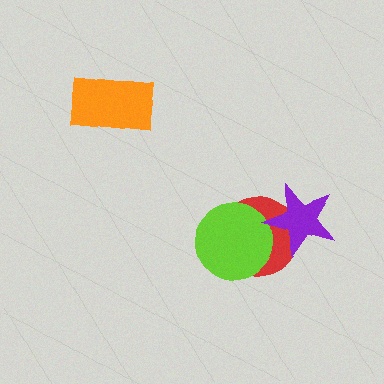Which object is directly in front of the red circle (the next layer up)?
The lime circle is directly in front of the red circle.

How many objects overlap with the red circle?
2 objects overlap with the red circle.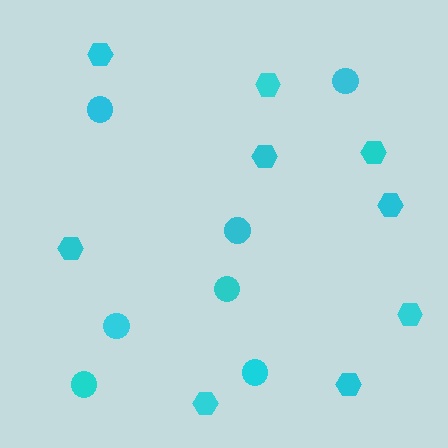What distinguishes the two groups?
There are 2 groups: one group of circles (7) and one group of hexagons (9).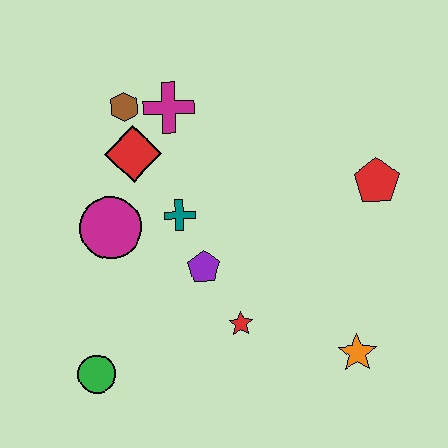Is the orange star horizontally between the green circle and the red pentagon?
Yes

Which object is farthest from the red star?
The brown hexagon is farthest from the red star.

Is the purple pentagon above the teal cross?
No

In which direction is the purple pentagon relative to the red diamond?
The purple pentagon is below the red diamond.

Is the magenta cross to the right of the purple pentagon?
No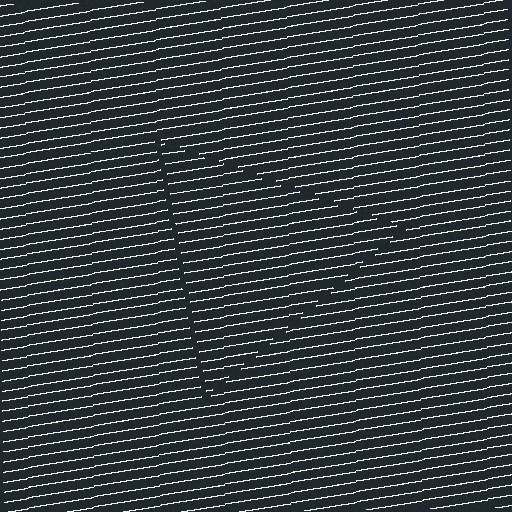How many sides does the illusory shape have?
3 sides — the line-ends trace a triangle.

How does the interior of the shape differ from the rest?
The interior of the shape contains the same grating, shifted by half a period — the contour is defined by the phase discontinuity where line-ends from the inner and outer gratings abut.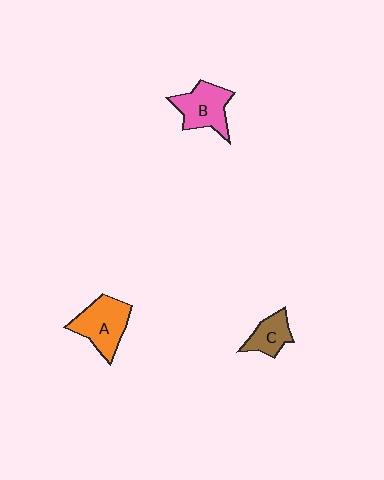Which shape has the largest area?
Shape A (orange).